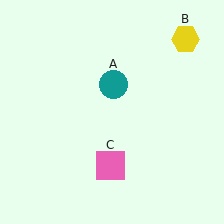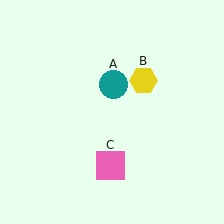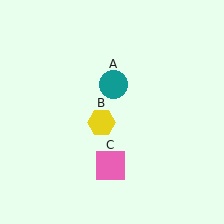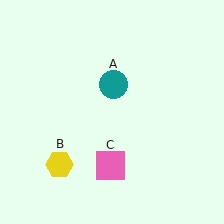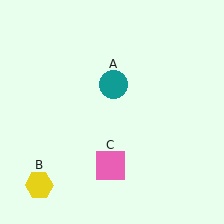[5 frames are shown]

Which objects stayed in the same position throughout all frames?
Teal circle (object A) and pink square (object C) remained stationary.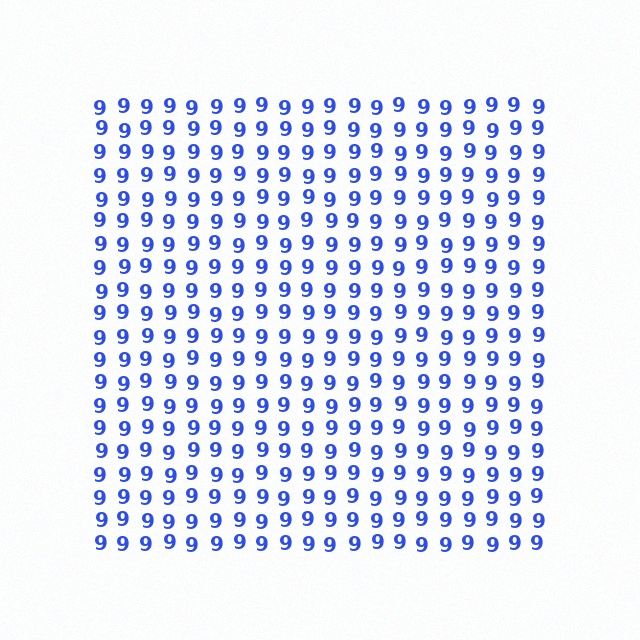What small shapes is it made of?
It is made of small digit 9's.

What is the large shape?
The large shape is a square.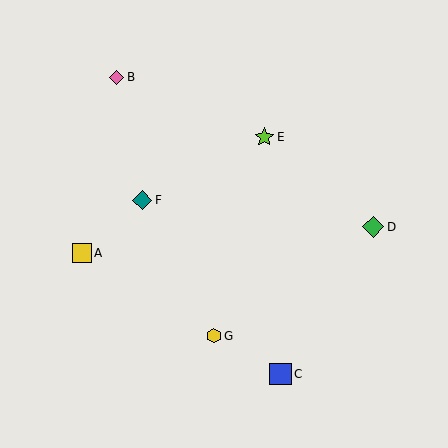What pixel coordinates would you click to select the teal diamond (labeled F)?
Click at (142, 200) to select the teal diamond F.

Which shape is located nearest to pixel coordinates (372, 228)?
The green diamond (labeled D) at (373, 227) is nearest to that location.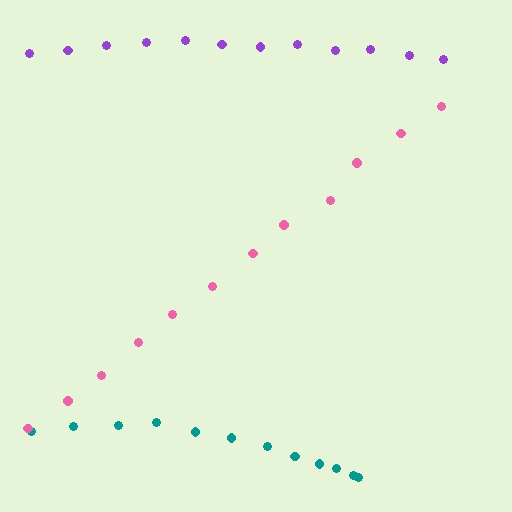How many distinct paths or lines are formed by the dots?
There are 3 distinct paths.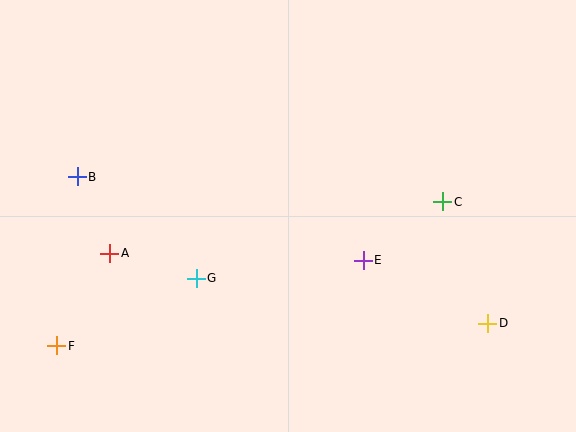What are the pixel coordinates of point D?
Point D is at (488, 323).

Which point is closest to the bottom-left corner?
Point F is closest to the bottom-left corner.